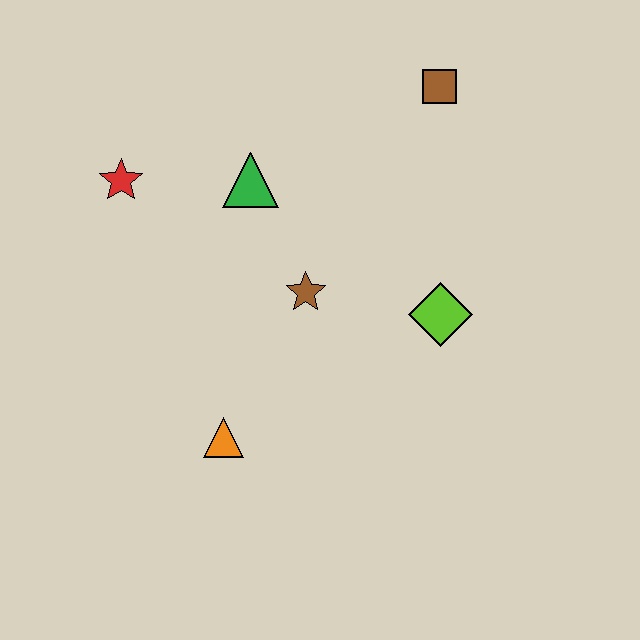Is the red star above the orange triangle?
Yes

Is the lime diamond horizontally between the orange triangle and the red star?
No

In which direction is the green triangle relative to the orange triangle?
The green triangle is above the orange triangle.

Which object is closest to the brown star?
The green triangle is closest to the brown star.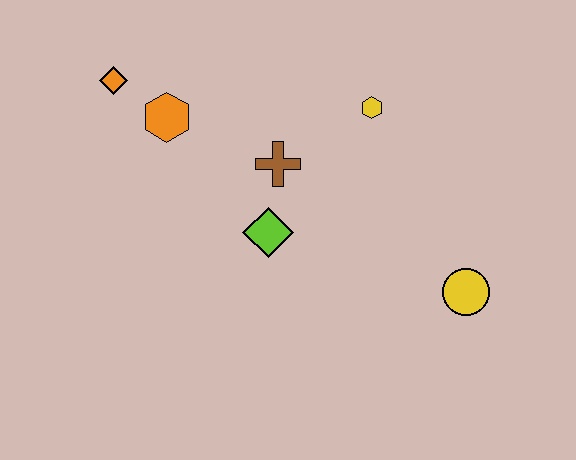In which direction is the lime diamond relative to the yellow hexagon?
The lime diamond is below the yellow hexagon.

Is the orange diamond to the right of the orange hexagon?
No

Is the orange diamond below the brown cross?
No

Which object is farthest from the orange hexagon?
The yellow circle is farthest from the orange hexagon.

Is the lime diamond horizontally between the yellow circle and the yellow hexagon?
No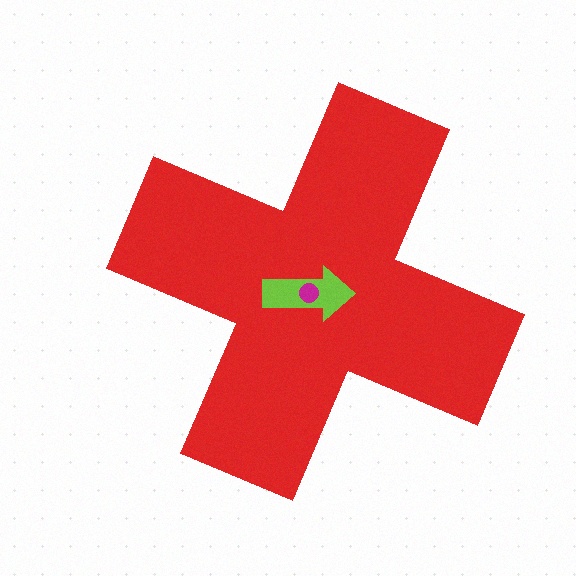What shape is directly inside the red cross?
The lime arrow.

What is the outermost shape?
The red cross.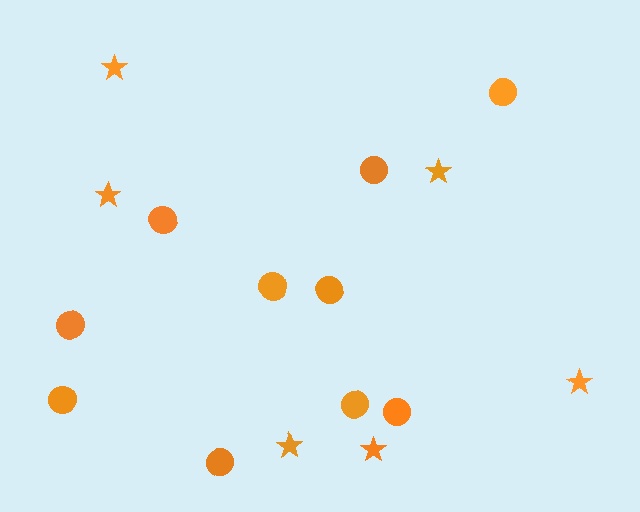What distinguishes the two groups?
There are 2 groups: one group of stars (6) and one group of circles (10).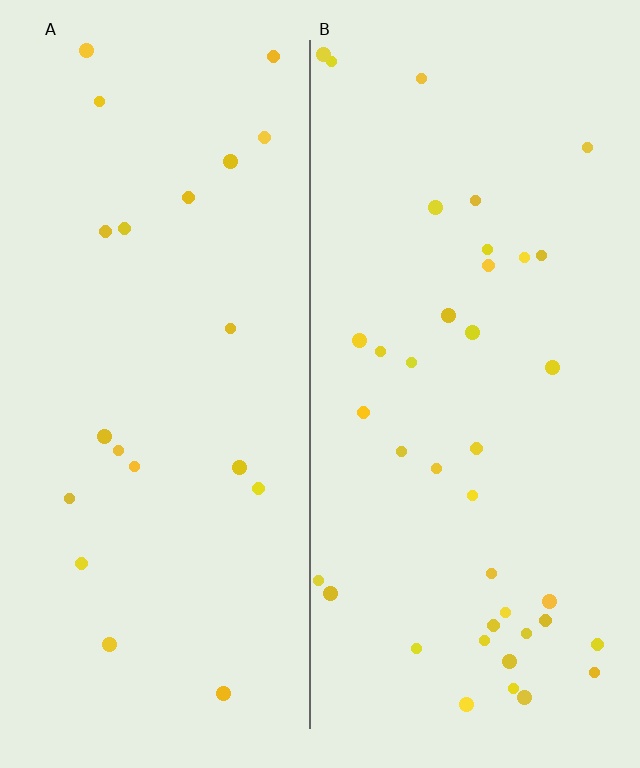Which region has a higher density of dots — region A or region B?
B (the right).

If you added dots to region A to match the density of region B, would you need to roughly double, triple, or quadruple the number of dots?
Approximately double.